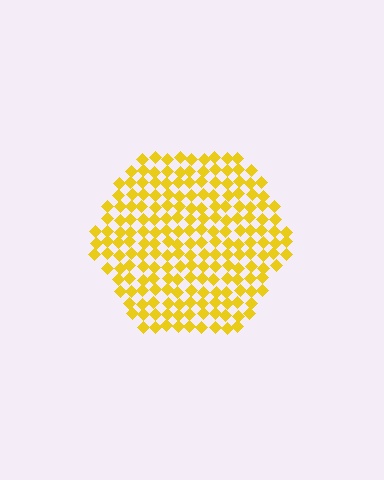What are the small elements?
The small elements are diamonds.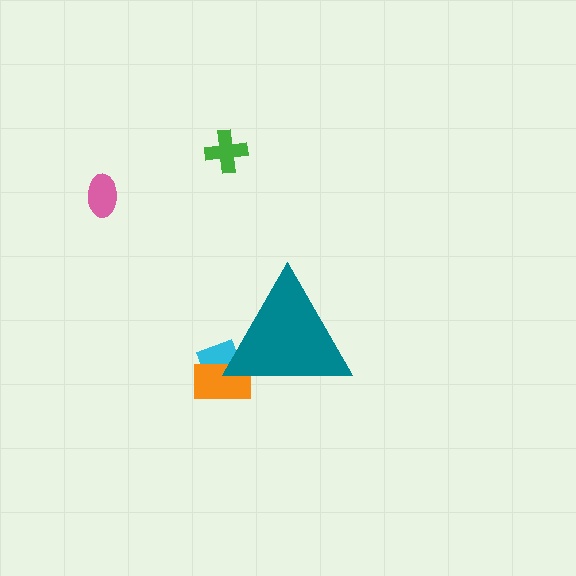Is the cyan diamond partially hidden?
Yes, the cyan diamond is partially hidden behind the teal triangle.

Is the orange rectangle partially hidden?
Yes, the orange rectangle is partially hidden behind the teal triangle.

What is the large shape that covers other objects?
A teal triangle.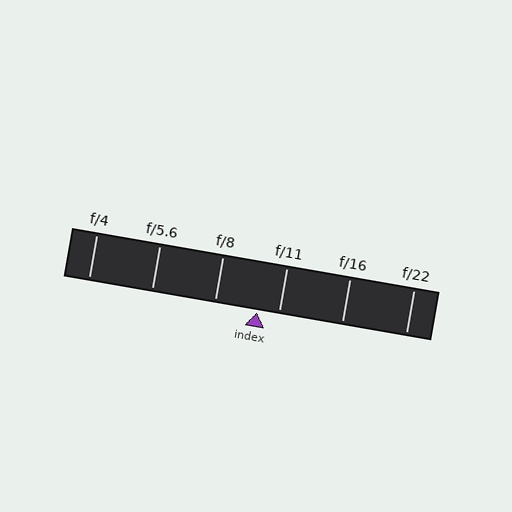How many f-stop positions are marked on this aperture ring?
There are 6 f-stop positions marked.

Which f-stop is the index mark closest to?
The index mark is closest to f/11.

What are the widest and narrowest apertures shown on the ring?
The widest aperture shown is f/4 and the narrowest is f/22.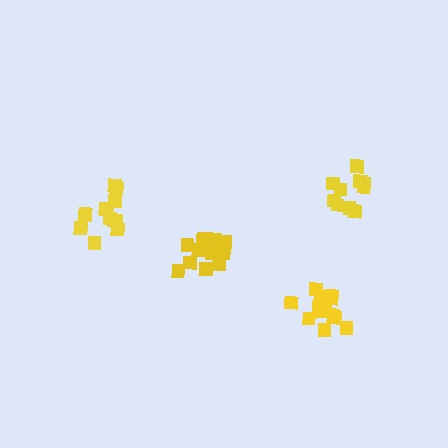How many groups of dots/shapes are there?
There are 4 groups.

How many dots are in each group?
Group 1: 10 dots, Group 2: 13 dots, Group 3: 14 dots, Group 4: 15 dots (52 total).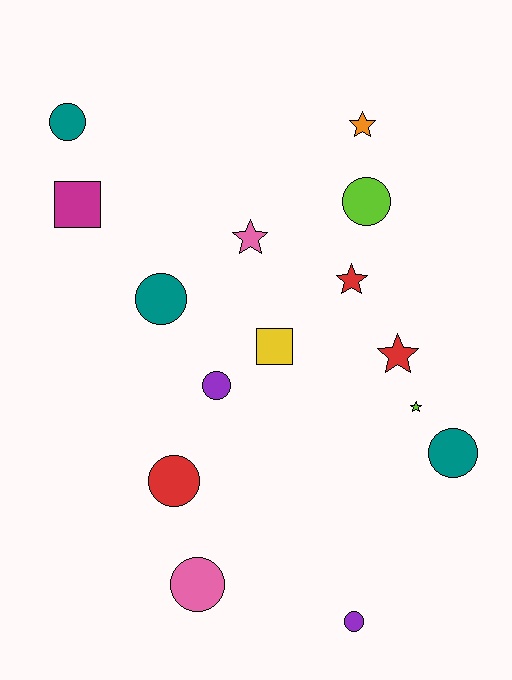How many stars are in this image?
There are 5 stars.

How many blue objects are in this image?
There are no blue objects.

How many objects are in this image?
There are 15 objects.